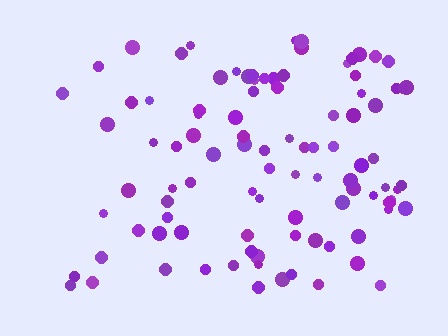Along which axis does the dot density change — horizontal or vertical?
Horizontal.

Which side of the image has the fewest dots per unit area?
The left.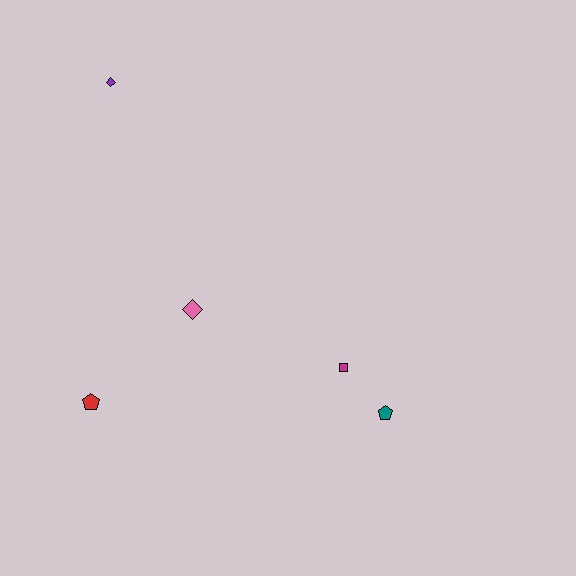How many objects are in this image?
There are 5 objects.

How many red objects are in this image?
There is 1 red object.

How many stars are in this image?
There are no stars.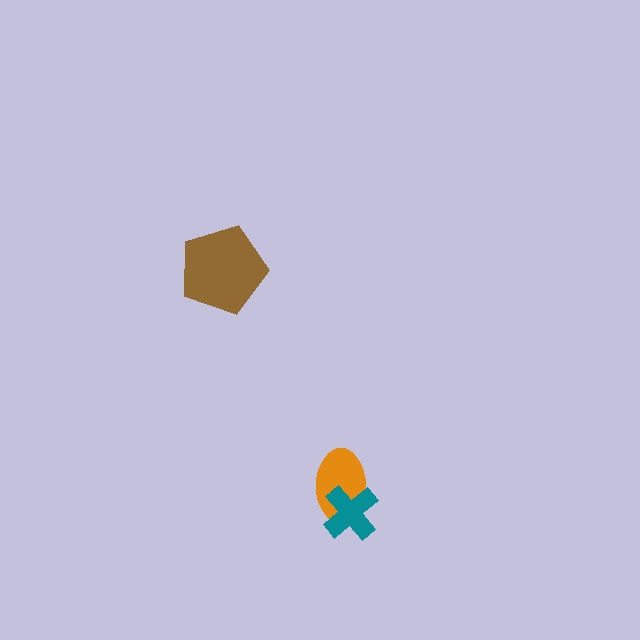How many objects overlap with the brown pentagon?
0 objects overlap with the brown pentagon.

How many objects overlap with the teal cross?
1 object overlaps with the teal cross.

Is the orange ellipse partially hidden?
Yes, it is partially covered by another shape.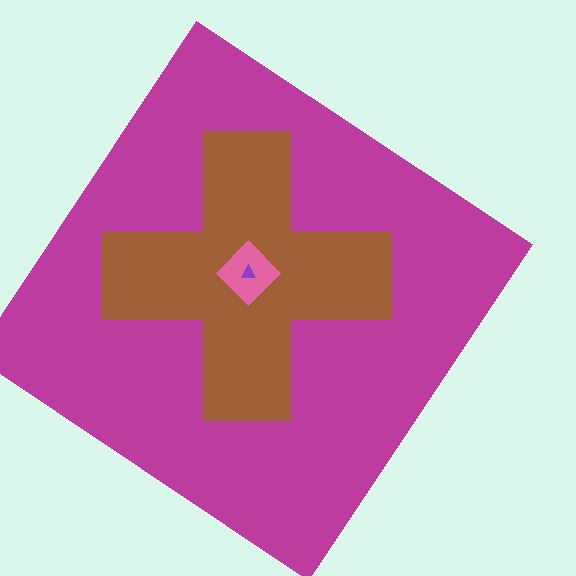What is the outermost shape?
The magenta diamond.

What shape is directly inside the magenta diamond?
The brown cross.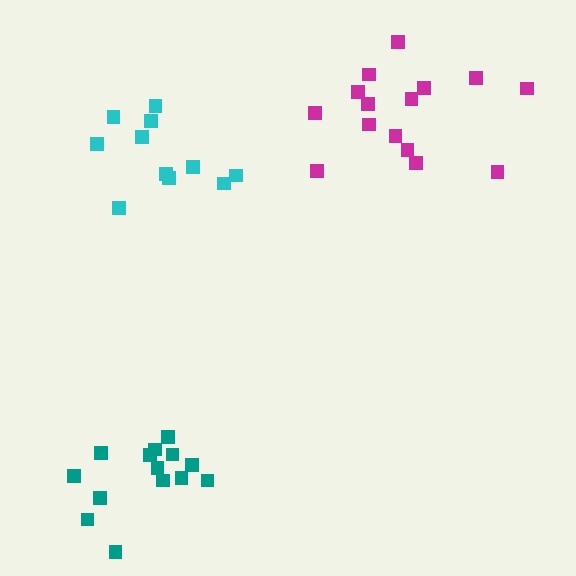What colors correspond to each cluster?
The clusters are colored: magenta, teal, cyan.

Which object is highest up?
The magenta cluster is topmost.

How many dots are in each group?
Group 1: 15 dots, Group 2: 14 dots, Group 3: 11 dots (40 total).